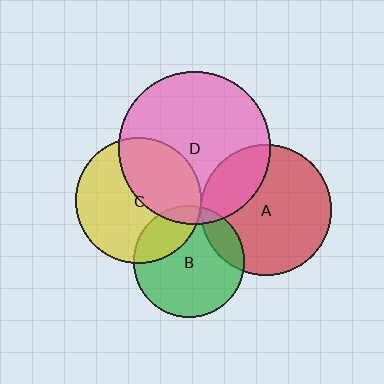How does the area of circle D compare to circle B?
Approximately 1.9 times.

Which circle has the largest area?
Circle D (pink).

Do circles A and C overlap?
Yes.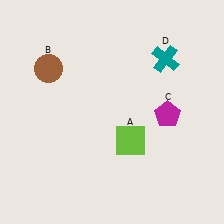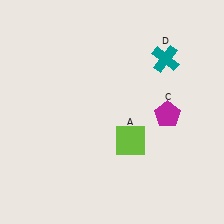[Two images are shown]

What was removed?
The brown circle (B) was removed in Image 2.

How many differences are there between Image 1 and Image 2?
There is 1 difference between the two images.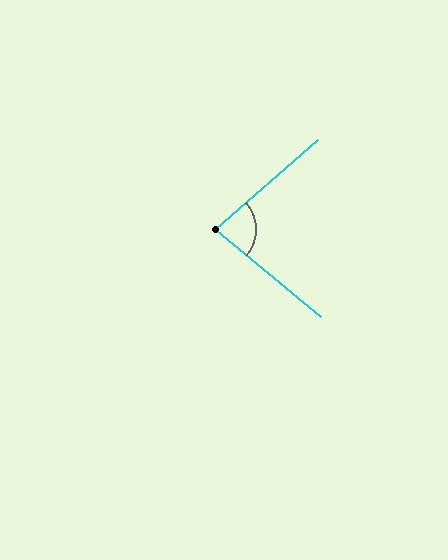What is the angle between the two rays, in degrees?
Approximately 81 degrees.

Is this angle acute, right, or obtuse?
It is acute.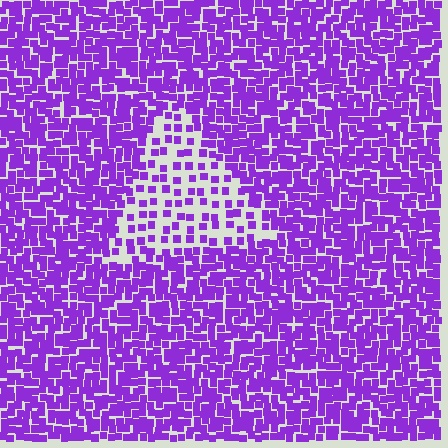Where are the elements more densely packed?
The elements are more densely packed outside the triangle boundary.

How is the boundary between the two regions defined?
The boundary is defined by a change in element density (approximately 2.5x ratio). All elements are the same color, size, and shape.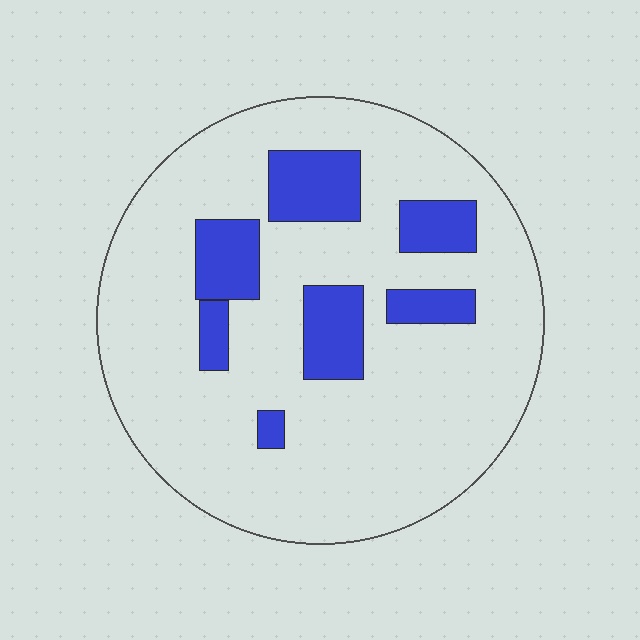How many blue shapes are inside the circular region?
7.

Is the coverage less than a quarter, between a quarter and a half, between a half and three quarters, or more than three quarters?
Less than a quarter.